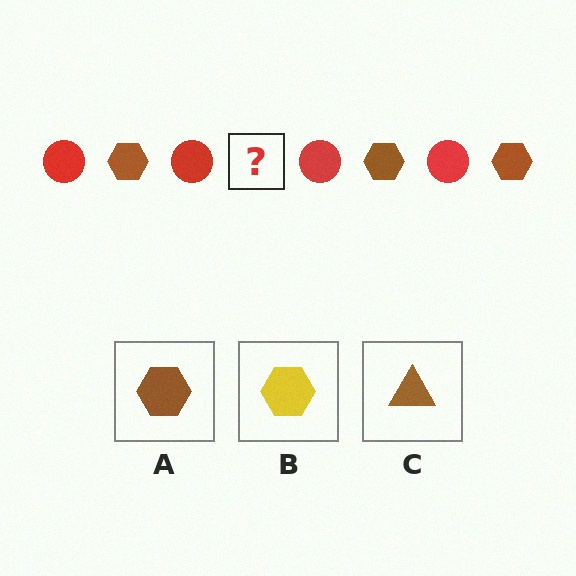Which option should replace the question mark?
Option A.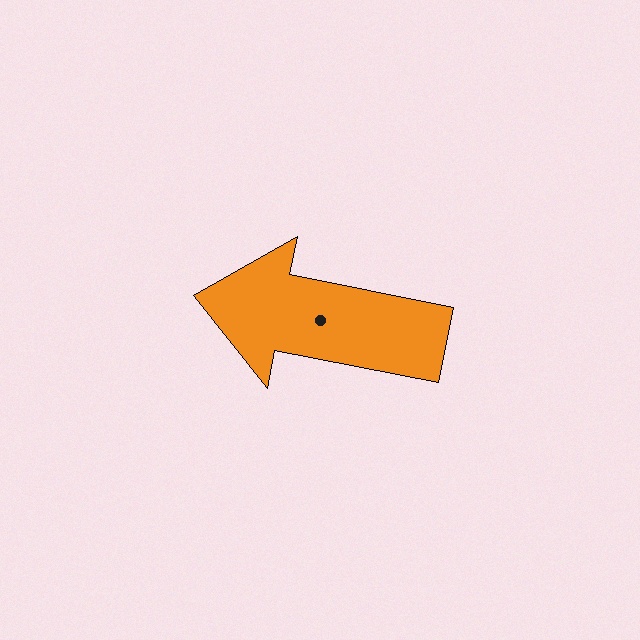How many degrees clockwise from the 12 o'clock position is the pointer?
Approximately 281 degrees.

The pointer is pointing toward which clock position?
Roughly 9 o'clock.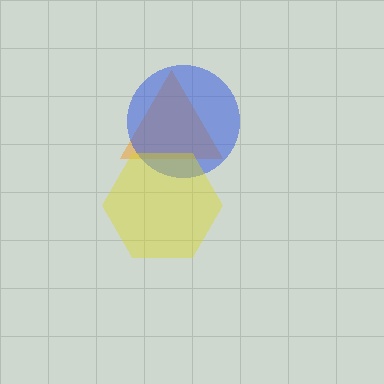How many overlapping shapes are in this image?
There are 3 overlapping shapes in the image.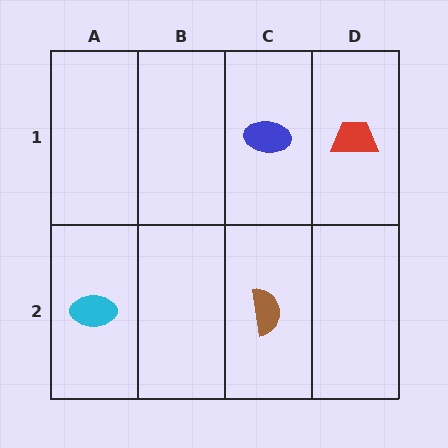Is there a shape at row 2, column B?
No, that cell is empty.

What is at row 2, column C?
A brown semicircle.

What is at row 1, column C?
A blue ellipse.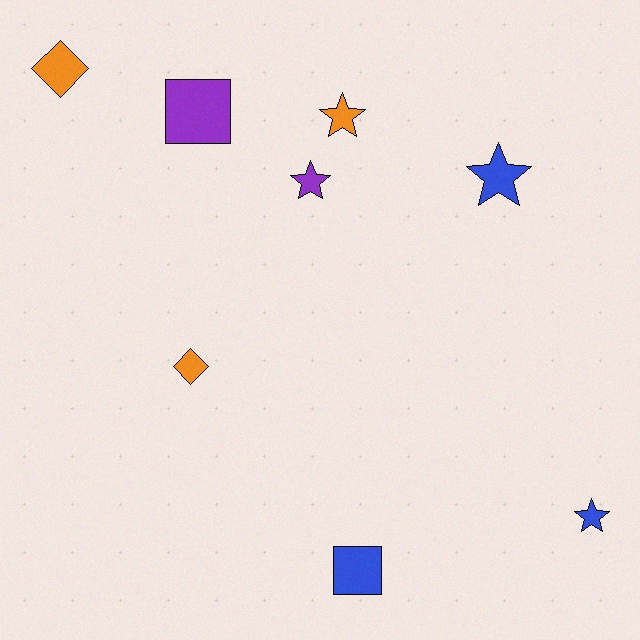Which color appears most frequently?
Blue, with 3 objects.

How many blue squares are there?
There is 1 blue square.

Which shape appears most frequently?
Star, with 4 objects.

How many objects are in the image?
There are 8 objects.